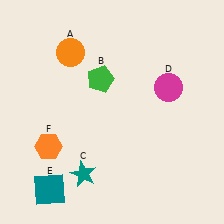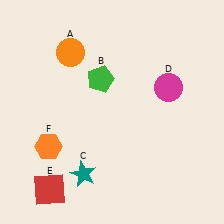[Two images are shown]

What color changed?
The square (E) changed from teal in Image 1 to red in Image 2.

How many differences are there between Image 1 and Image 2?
There is 1 difference between the two images.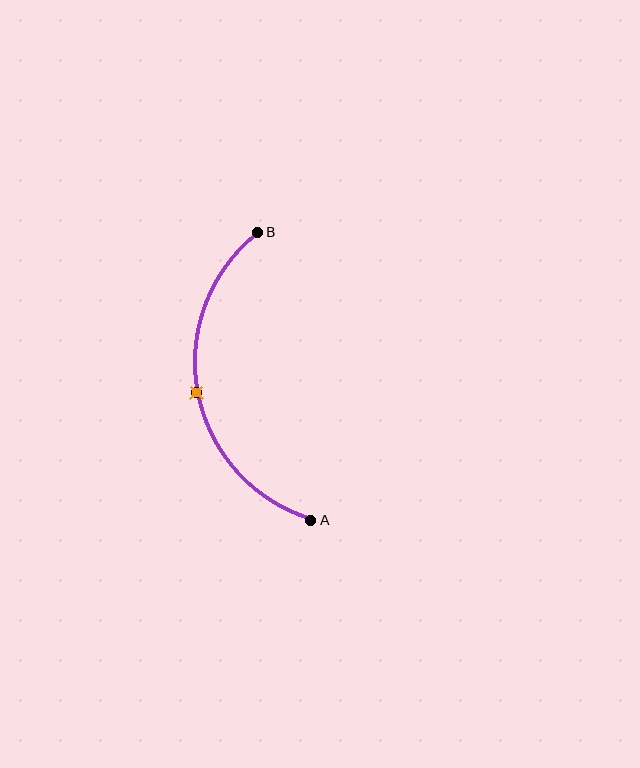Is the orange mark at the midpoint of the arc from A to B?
Yes. The orange mark lies on the arc at equal arc-length from both A and B — it is the arc midpoint.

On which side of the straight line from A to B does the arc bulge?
The arc bulges to the left of the straight line connecting A and B.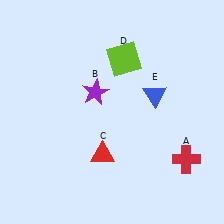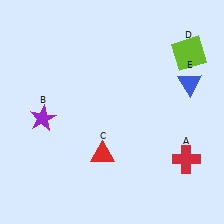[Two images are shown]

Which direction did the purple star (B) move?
The purple star (B) moved left.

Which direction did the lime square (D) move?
The lime square (D) moved right.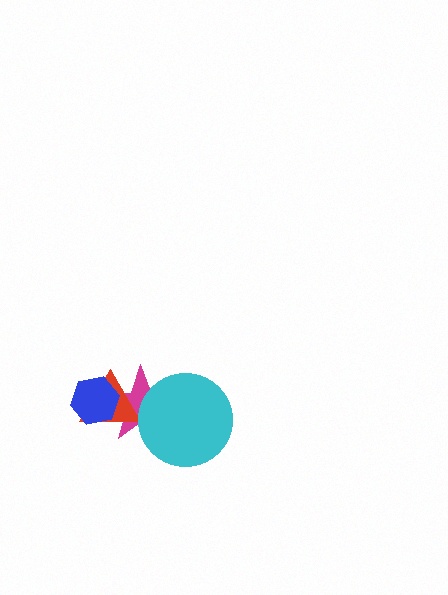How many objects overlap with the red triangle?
2 objects overlap with the red triangle.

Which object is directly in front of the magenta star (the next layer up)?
The red triangle is directly in front of the magenta star.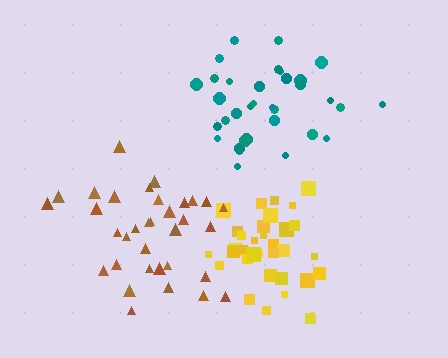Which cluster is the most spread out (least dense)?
Brown.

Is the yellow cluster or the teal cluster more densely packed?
Yellow.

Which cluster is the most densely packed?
Yellow.